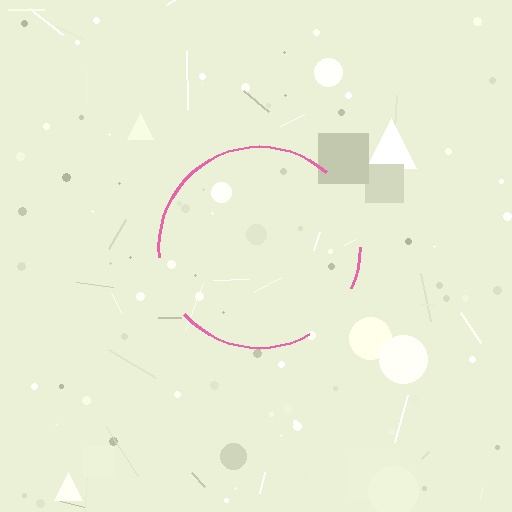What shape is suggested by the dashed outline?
The dashed outline suggests a circle.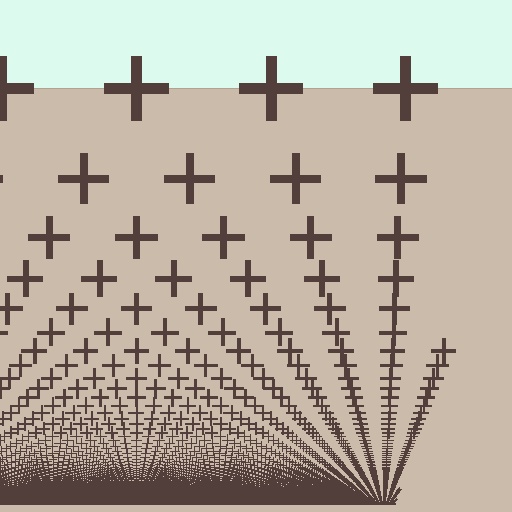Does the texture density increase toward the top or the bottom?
Density increases toward the bottom.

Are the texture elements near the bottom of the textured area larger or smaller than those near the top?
Smaller. The gradient is inverted — elements near the bottom are smaller and denser.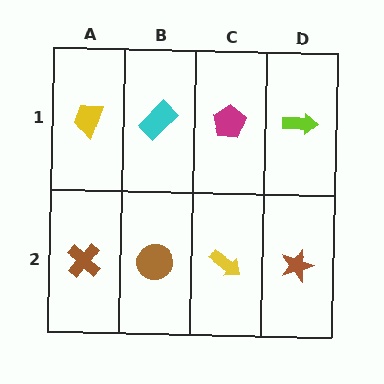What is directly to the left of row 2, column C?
A brown circle.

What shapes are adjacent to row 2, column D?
A lime arrow (row 1, column D), a yellow arrow (row 2, column C).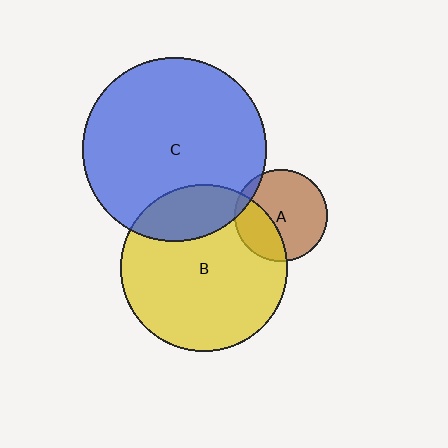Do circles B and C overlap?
Yes.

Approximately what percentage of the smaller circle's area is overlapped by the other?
Approximately 20%.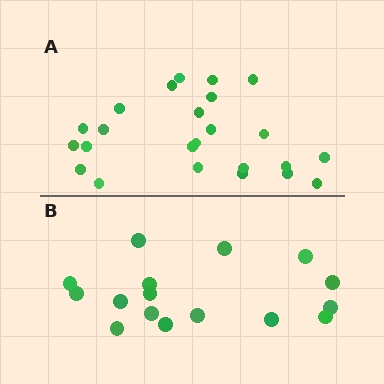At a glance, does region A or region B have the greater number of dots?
Region A (the top region) has more dots.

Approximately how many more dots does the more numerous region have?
Region A has roughly 8 or so more dots than region B.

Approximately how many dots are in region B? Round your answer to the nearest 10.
About 20 dots. (The exact count is 16, which rounds to 20.)